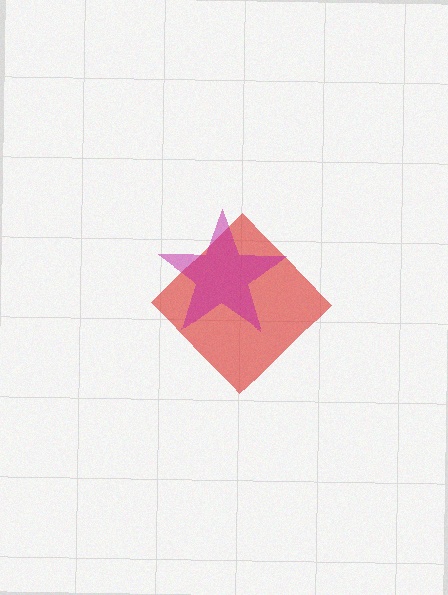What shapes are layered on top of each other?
The layered shapes are: a red diamond, a magenta star.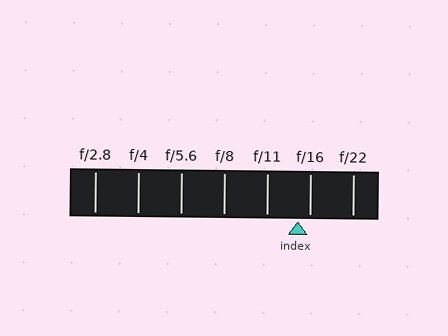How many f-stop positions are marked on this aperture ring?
There are 7 f-stop positions marked.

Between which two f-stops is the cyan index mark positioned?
The index mark is between f/11 and f/16.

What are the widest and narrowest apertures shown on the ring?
The widest aperture shown is f/2.8 and the narrowest is f/22.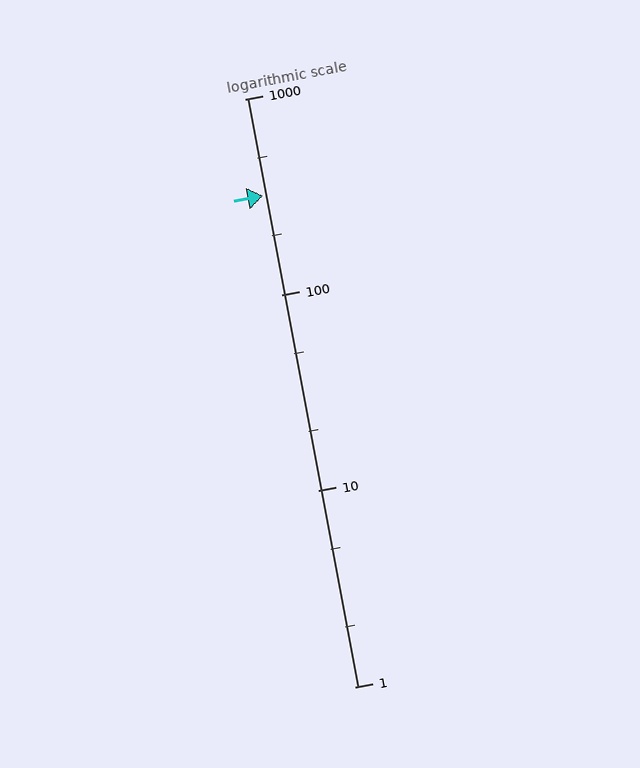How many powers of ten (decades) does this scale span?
The scale spans 3 decades, from 1 to 1000.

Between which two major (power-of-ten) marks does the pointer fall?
The pointer is between 100 and 1000.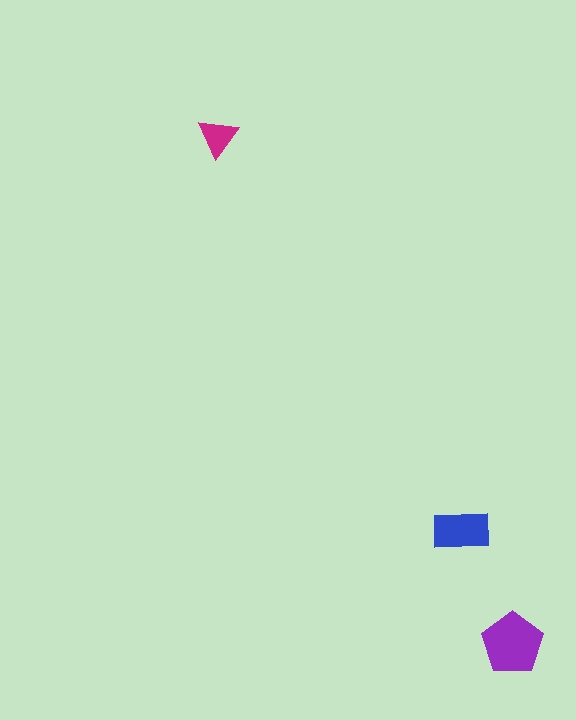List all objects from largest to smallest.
The purple pentagon, the blue rectangle, the magenta triangle.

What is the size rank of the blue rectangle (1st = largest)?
2nd.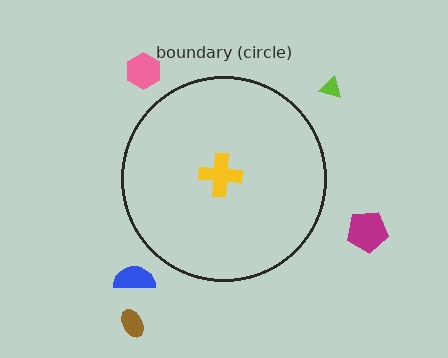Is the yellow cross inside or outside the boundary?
Inside.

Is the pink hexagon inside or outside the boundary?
Outside.